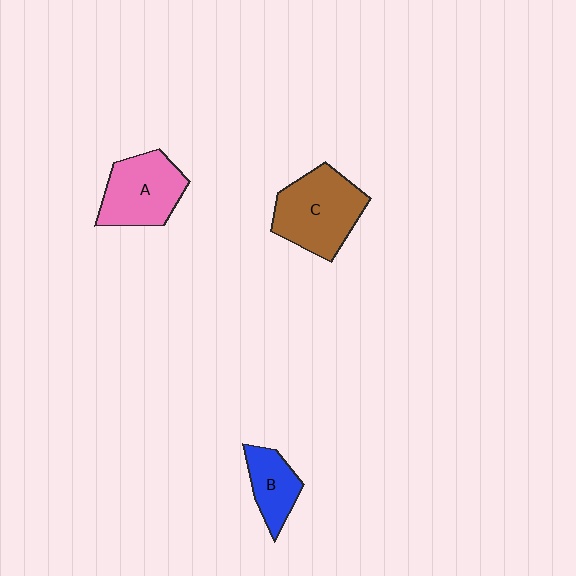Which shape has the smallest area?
Shape B (blue).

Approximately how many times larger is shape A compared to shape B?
Approximately 1.6 times.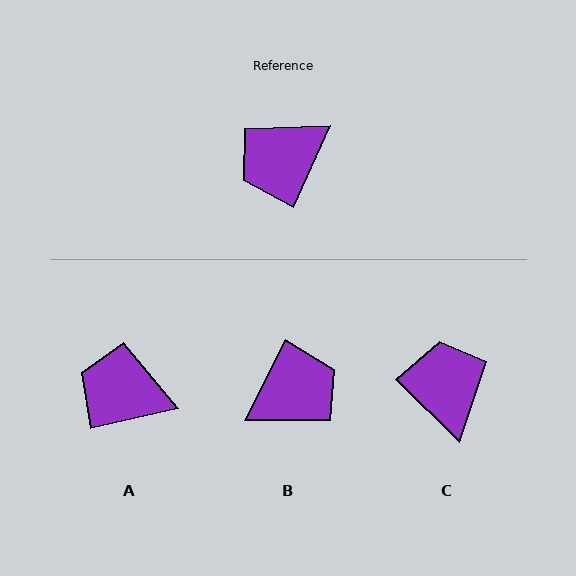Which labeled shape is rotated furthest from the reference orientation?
B, about 177 degrees away.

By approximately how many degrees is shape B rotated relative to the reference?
Approximately 177 degrees counter-clockwise.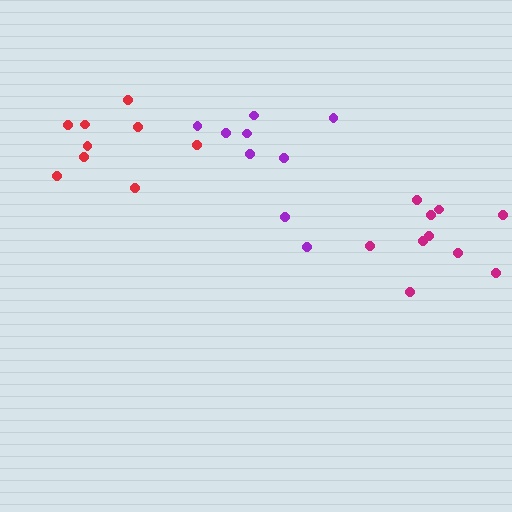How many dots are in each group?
Group 1: 10 dots, Group 2: 9 dots, Group 3: 9 dots (28 total).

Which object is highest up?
The red cluster is topmost.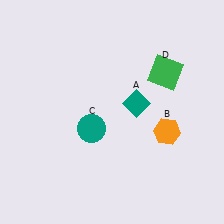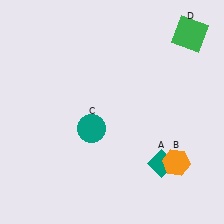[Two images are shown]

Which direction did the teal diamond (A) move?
The teal diamond (A) moved down.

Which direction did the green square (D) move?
The green square (D) moved up.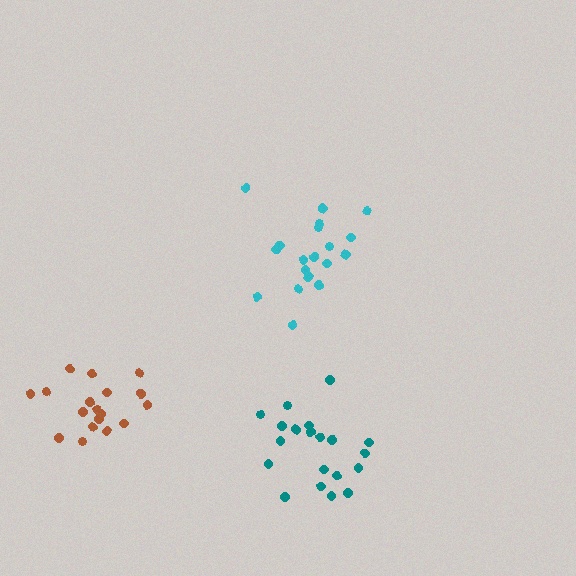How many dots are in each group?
Group 1: 19 dots, Group 2: 20 dots, Group 3: 18 dots (57 total).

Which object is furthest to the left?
The brown cluster is leftmost.